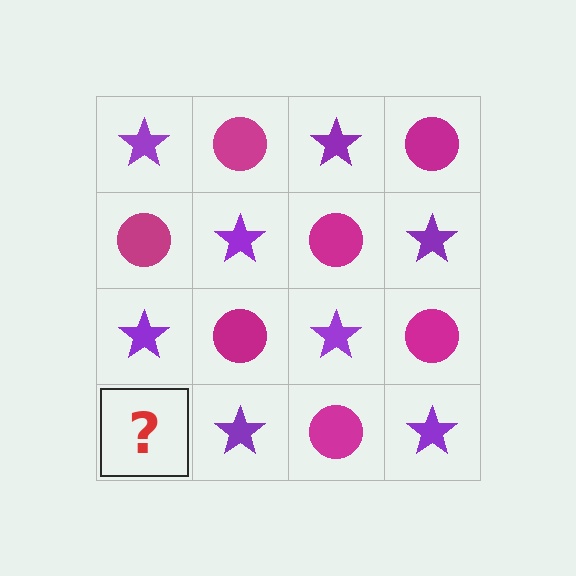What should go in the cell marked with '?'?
The missing cell should contain a magenta circle.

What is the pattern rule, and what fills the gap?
The rule is that it alternates purple star and magenta circle in a checkerboard pattern. The gap should be filled with a magenta circle.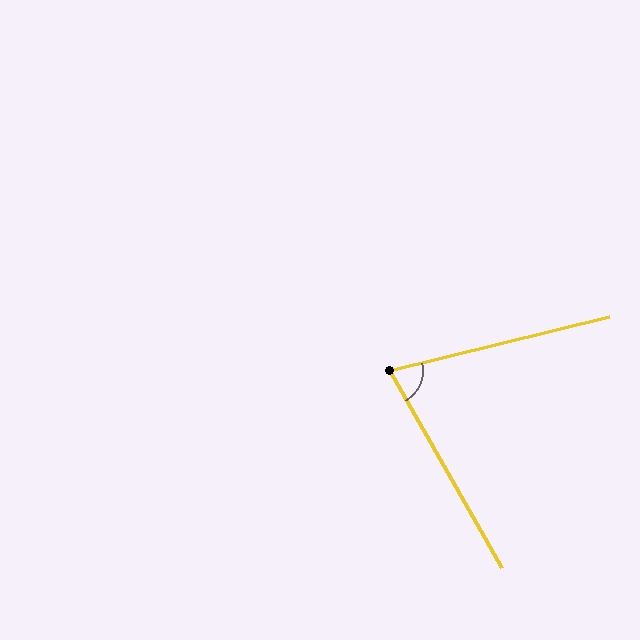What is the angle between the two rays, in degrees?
Approximately 74 degrees.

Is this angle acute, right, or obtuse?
It is acute.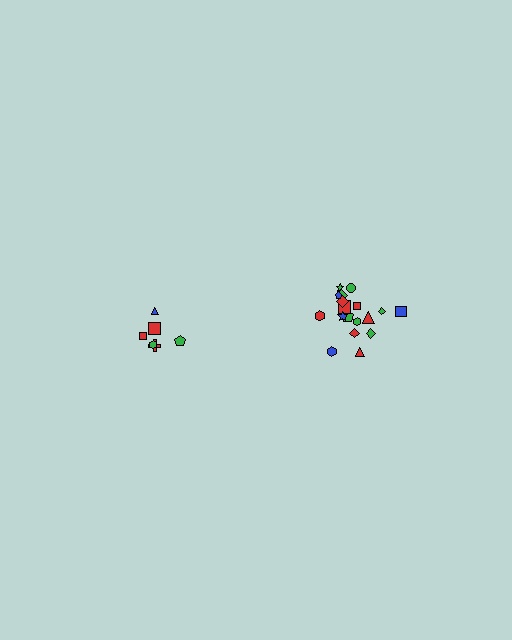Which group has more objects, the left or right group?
The right group.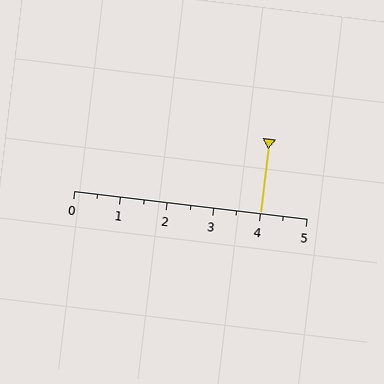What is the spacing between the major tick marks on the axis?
The major ticks are spaced 1 apart.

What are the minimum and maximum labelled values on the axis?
The axis runs from 0 to 5.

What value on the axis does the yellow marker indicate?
The marker indicates approximately 4.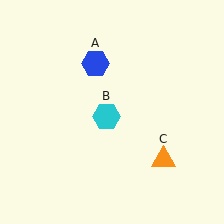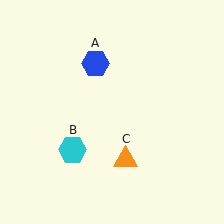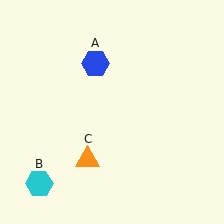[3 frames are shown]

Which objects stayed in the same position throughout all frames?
Blue hexagon (object A) remained stationary.